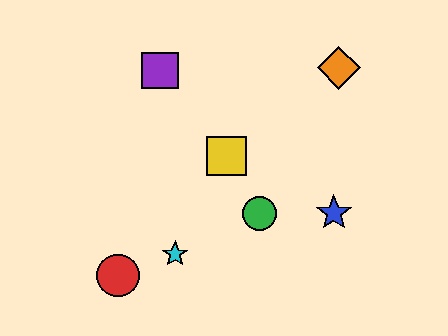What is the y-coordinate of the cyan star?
The cyan star is at y≈254.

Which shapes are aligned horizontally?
The blue star, the green circle are aligned horizontally.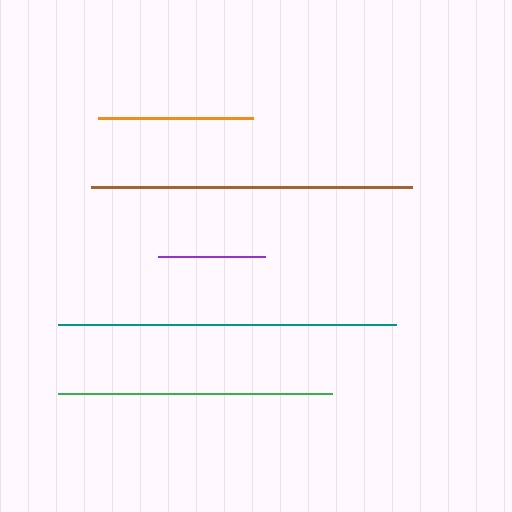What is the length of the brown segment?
The brown segment is approximately 321 pixels long.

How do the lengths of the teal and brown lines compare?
The teal and brown lines are approximately the same length.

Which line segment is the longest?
The teal line is the longest at approximately 339 pixels.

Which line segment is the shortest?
The purple line is the shortest at approximately 107 pixels.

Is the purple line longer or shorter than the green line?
The green line is longer than the purple line.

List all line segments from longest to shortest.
From longest to shortest: teal, brown, green, orange, purple.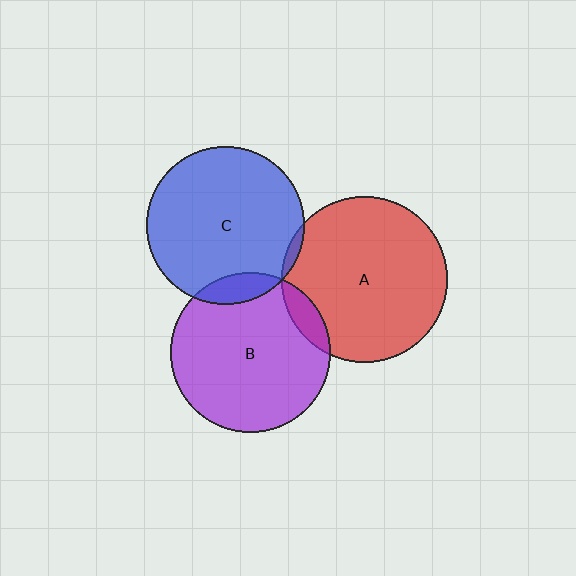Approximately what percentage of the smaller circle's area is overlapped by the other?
Approximately 10%.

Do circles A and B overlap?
Yes.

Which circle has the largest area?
Circle A (red).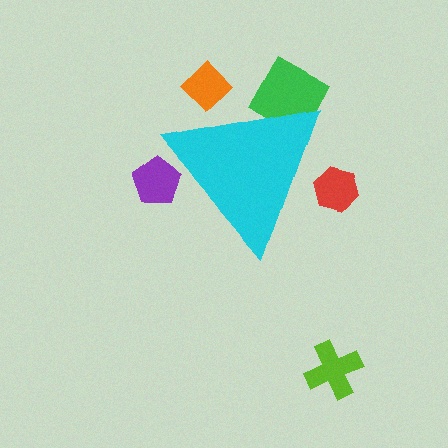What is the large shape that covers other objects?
A cyan triangle.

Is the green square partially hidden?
Yes, the green square is partially hidden behind the cyan triangle.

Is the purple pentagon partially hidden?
Yes, the purple pentagon is partially hidden behind the cyan triangle.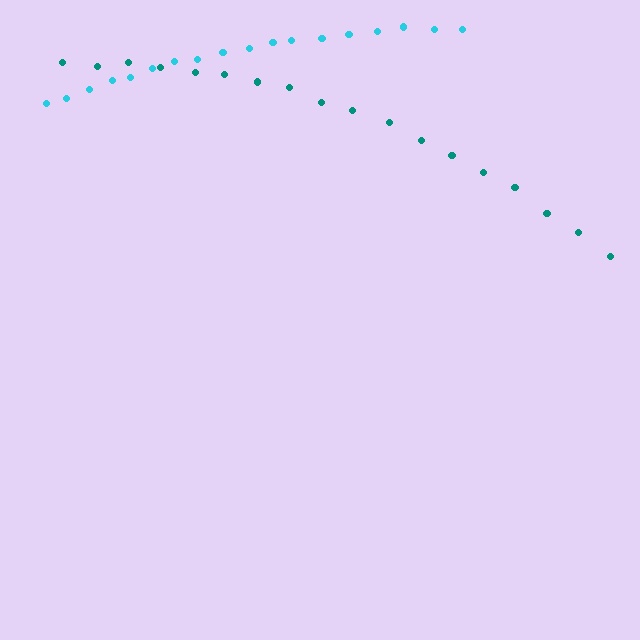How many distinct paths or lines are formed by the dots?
There are 2 distinct paths.